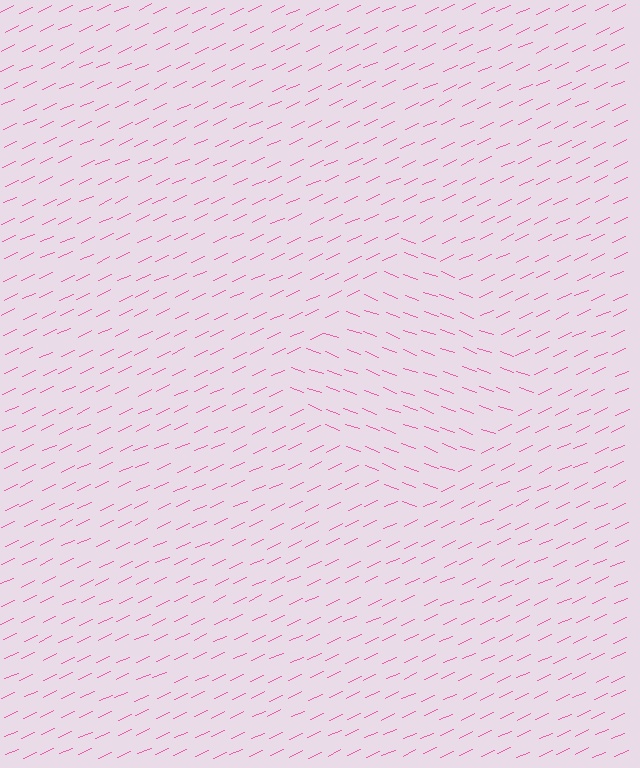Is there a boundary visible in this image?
Yes, there is a texture boundary formed by a change in line orientation.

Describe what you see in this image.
The image is filled with small pink line segments. A diamond region in the image has lines oriented differently from the surrounding lines, creating a visible texture boundary.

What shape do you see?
I see a diamond.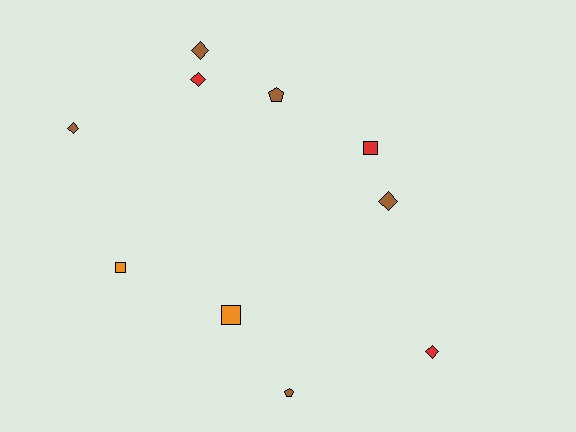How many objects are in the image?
There are 10 objects.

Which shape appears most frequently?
Diamond, with 5 objects.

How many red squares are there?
There is 1 red square.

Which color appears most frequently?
Brown, with 5 objects.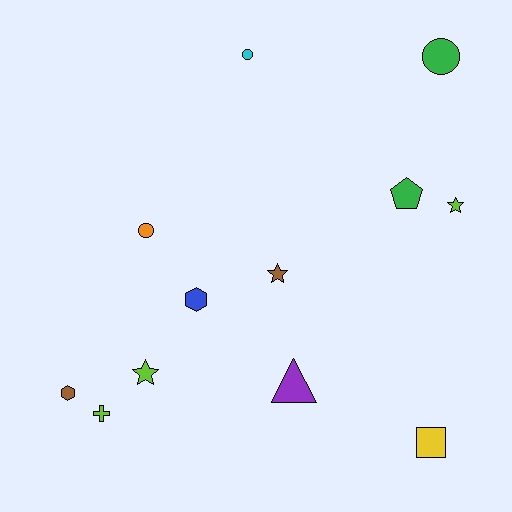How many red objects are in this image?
There are no red objects.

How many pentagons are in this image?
There is 1 pentagon.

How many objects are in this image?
There are 12 objects.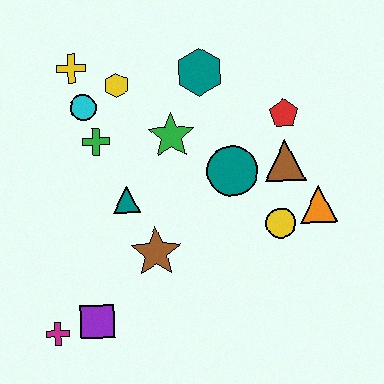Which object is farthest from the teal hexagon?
The magenta cross is farthest from the teal hexagon.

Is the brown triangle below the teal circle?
No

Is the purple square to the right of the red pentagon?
No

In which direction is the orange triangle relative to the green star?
The orange triangle is to the right of the green star.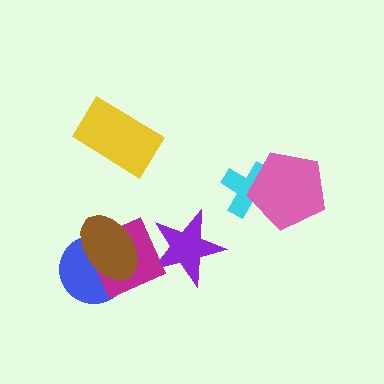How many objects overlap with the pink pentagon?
1 object overlaps with the pink pentagon.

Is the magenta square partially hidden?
Yes, it is partially covered by another shape.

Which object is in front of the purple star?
The magenta square is in front of the purple star.